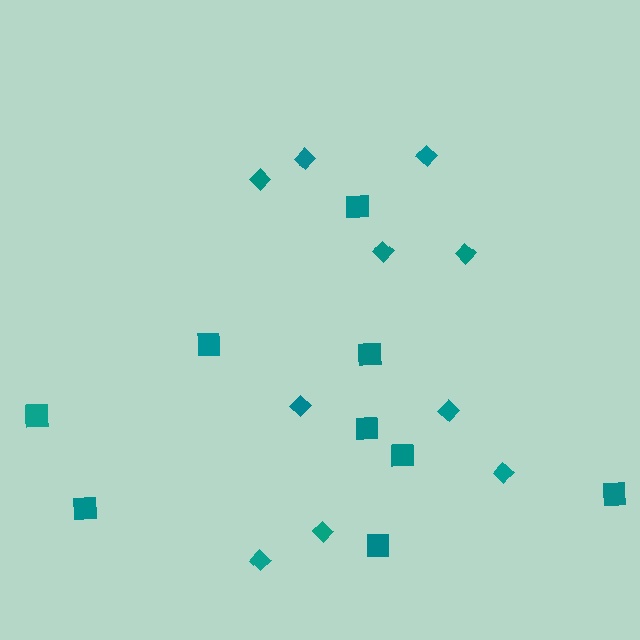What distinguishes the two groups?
There are 2 groups: one group of diamonds (10) and one group of squares (9).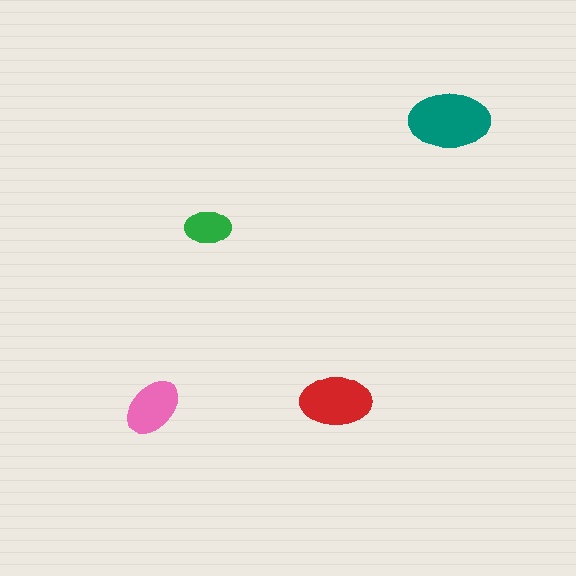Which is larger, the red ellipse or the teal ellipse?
The teal one.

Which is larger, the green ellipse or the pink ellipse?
The pink one.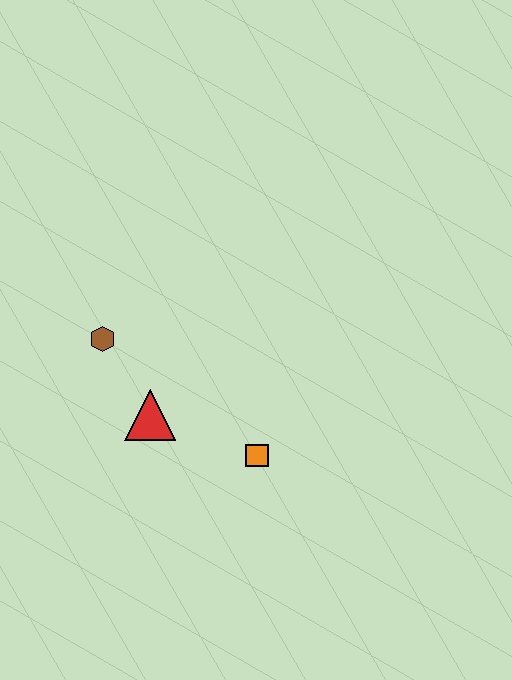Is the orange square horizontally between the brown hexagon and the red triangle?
No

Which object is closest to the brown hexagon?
The red triangle is closest to the brown hexagon.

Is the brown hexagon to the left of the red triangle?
Yes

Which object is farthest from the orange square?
The brown hexagon is farthest from the orange square.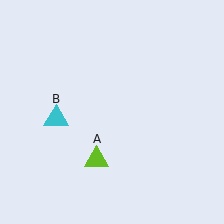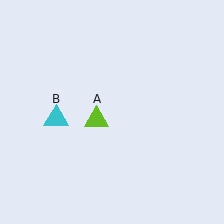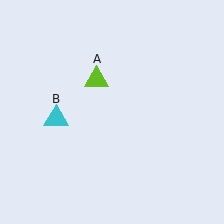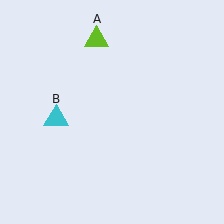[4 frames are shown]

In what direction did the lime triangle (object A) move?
The lime triangle (object A) moved up.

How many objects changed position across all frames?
1 object changed position: lime triangle (object A).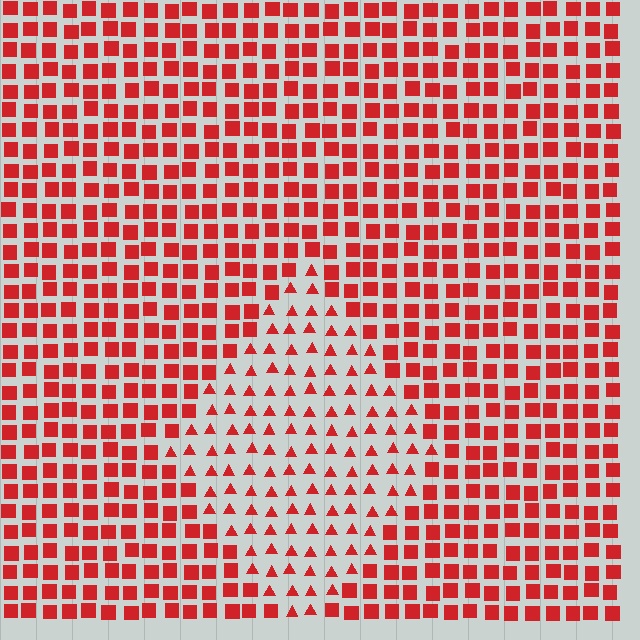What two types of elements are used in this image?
The image uses triangles inside the diamond region and squares outside it.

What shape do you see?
I see a diamond.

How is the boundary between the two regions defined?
The boundary is defined by a change in element shape: triangles inside vs. squares outside. All elements share the same color and spacing.